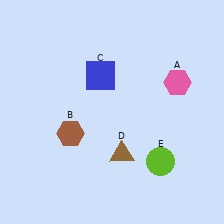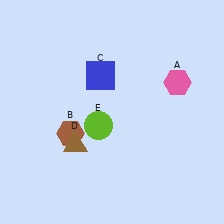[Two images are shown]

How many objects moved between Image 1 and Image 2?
2 objects moved between the two images.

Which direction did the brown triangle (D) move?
The brown triangle (D) moved left.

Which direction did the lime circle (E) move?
The lime circle (E) moved left.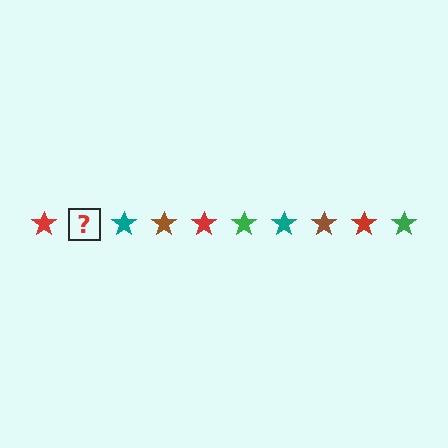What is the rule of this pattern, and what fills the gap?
The rule is that the pattern cycles through red, green, teal, brown stars. The gap should be filled with a green star.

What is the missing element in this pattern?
The missing element is a green star.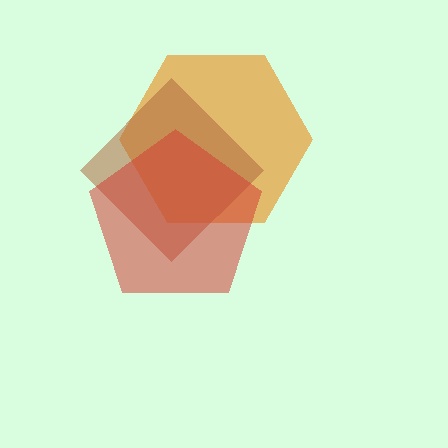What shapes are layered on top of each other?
The layered shapes are: an orange hexagon, a brown diamond, a red pentagon.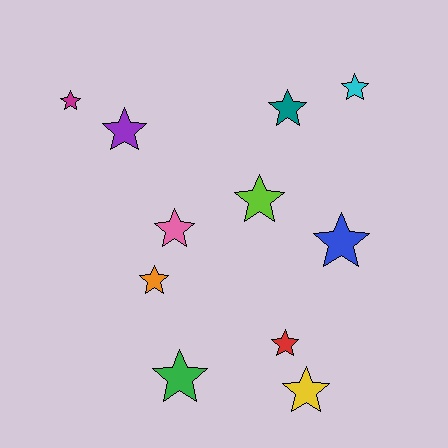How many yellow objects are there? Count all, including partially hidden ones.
There is 1 yellow object.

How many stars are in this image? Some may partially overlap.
There are 11 stars.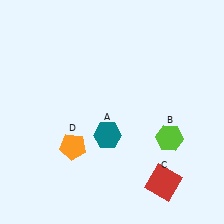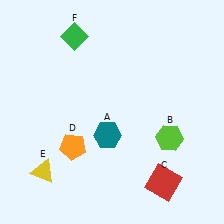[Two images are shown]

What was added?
A yellow triangle (E), a green diamond (F) were added in Image 2.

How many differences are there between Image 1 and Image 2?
There are 2 differences between the two images.